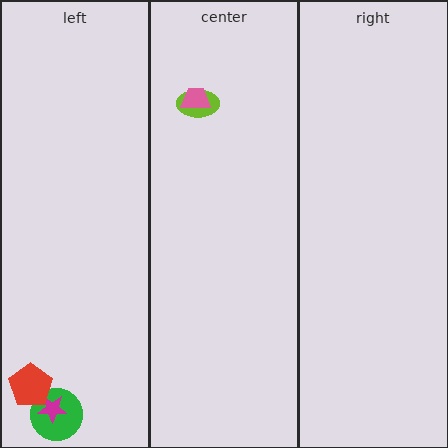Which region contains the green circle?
The left region.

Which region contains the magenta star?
The left region.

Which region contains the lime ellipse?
The center region.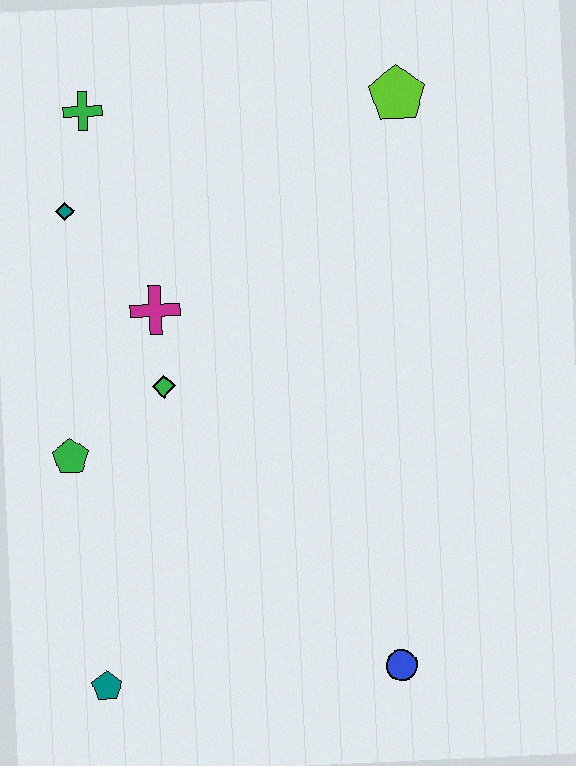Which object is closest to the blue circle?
The teal pentagon is closest to the blue circle.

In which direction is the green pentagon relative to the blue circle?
The green pentagon is to the left of the blue circle.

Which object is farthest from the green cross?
The blue circle is farthest from the green cross.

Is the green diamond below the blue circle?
No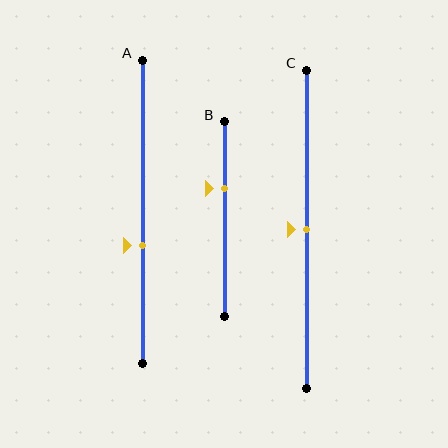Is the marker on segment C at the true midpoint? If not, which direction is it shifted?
Yes, the marker on segment C is at the true midpoint.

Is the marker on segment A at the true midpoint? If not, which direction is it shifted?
No, the marker on segment A is shifted downward by about 11% of the segment length.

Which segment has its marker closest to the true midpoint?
Segment C has its marker closest to the true midpoint.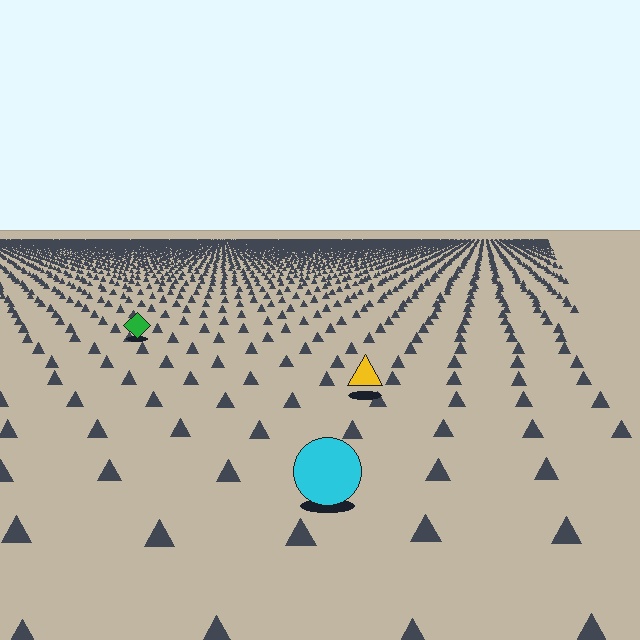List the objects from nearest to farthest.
From nearest to farthest: the cyan circle, the yellow triangle, the green diamond.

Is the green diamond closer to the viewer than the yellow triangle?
No. The yellow triangle is closer — you can tell from the texture gradient: the ground texture is coarser near it.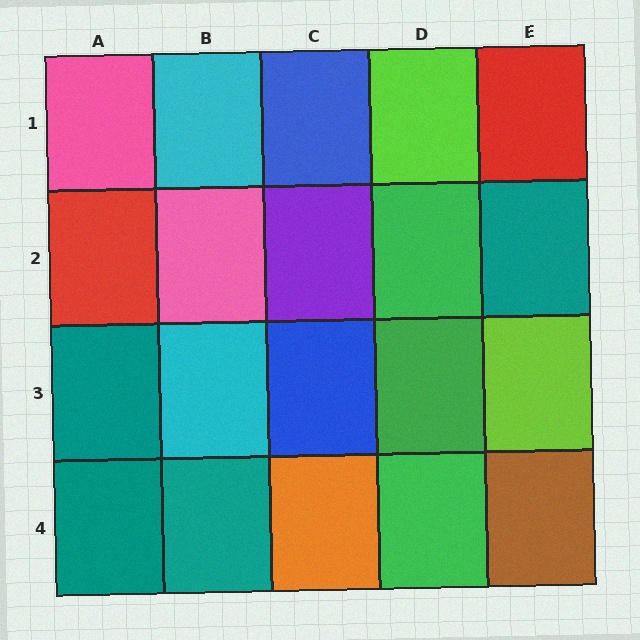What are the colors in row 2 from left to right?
Red, pink, purple, green, teal.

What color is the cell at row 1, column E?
Red.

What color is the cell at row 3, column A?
Teal.